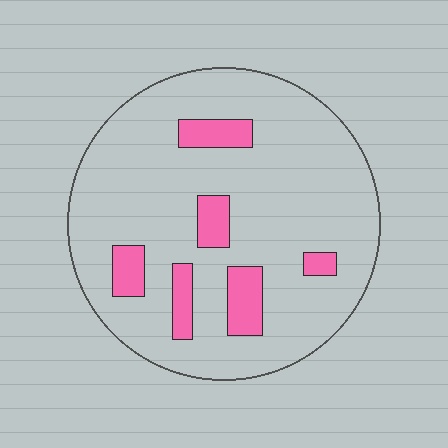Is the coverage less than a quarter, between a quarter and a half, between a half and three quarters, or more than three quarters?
Less than a quarter.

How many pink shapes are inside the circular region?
6.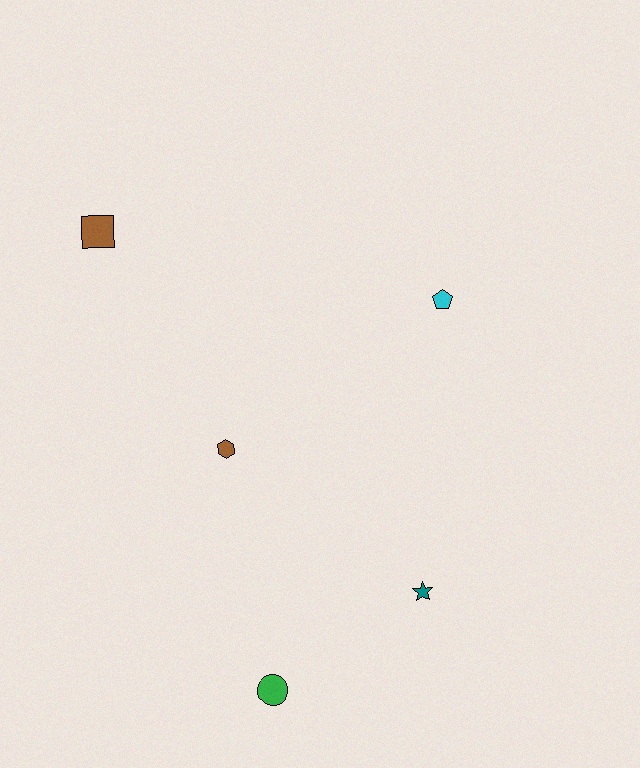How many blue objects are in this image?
There are no blue objects.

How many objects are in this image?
There are 5 objects.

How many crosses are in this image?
There are no crosses.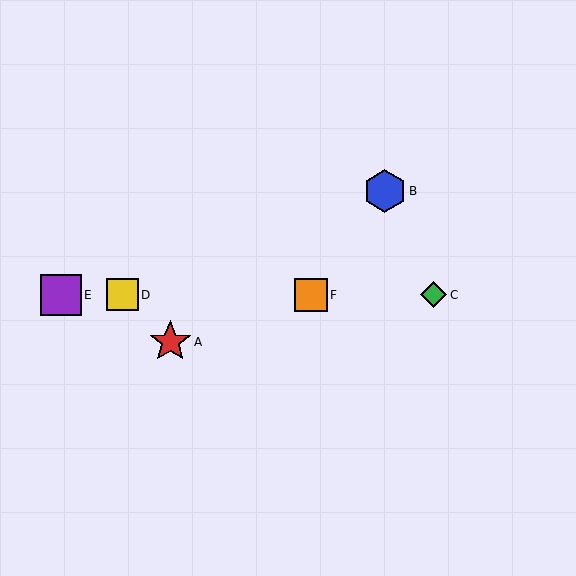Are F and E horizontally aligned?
Yes, both are at y≈295.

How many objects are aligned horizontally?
4 objects (C, D, E, F) are aligned horizontally.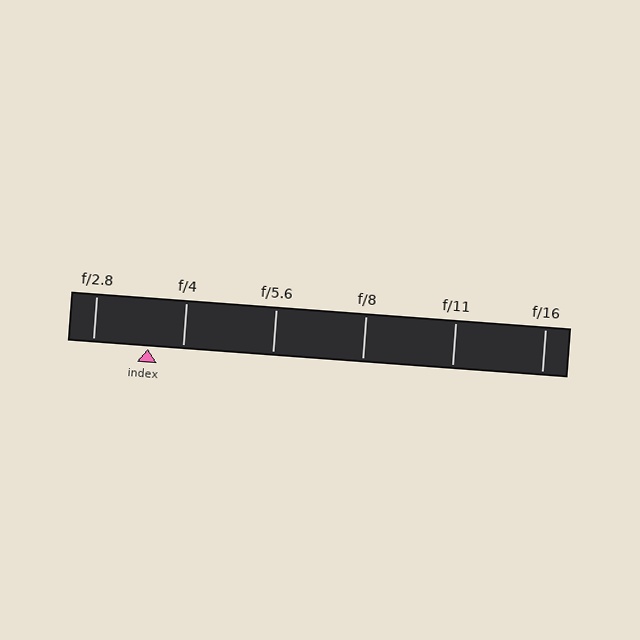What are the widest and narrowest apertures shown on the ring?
The widest aperture shown is f/2.8 and the narrowest is f/16.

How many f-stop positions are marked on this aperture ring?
There are 6 f-stop positions marked.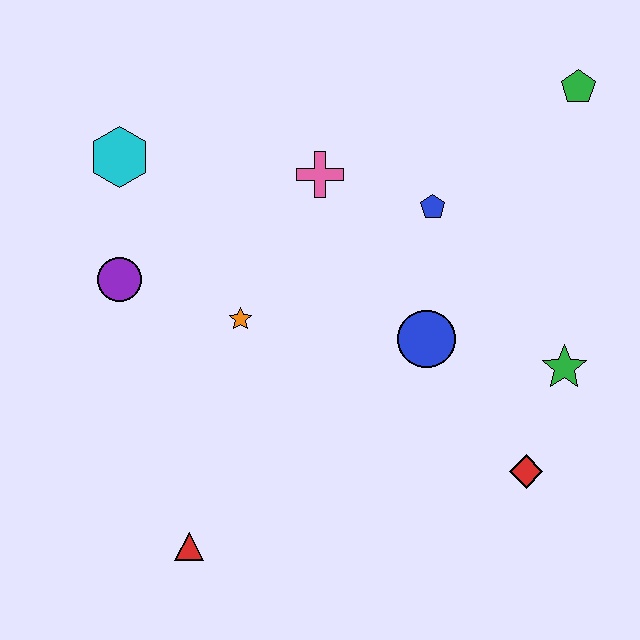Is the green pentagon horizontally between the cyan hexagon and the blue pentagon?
No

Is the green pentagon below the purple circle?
No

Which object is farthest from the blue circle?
The cyan hexagon is farthest from the blue circle.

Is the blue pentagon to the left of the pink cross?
No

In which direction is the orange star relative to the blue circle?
The orange star is to the left of the blue circle.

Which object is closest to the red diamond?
The green star is closest to the red diamond.